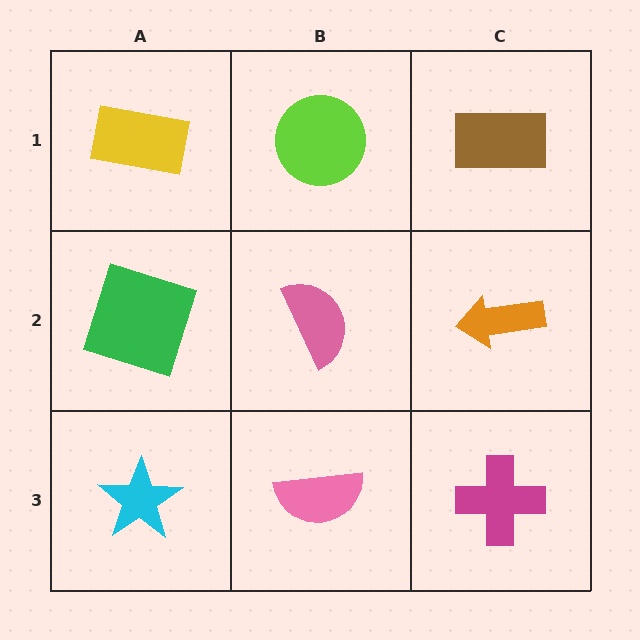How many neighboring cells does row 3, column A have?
2.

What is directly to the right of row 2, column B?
An orange arrow.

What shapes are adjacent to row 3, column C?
An orange arrow (row 2, column C), a pink semicircle (row 3, column B).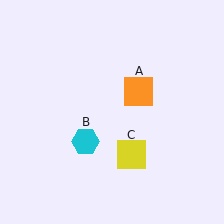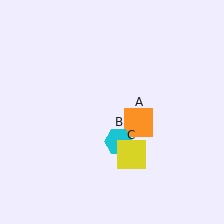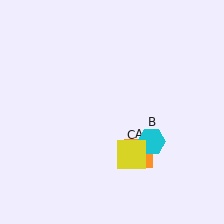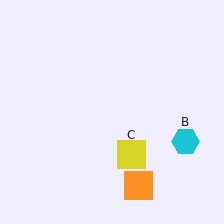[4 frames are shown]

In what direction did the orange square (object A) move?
The orange square (object A) moved down.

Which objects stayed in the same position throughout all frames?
Yellow square (object C) remained stationary.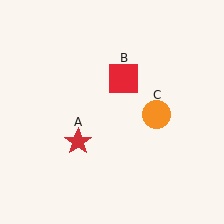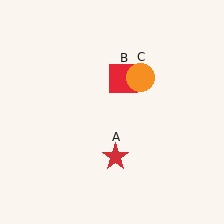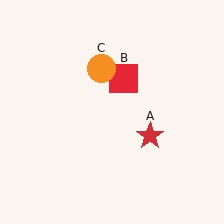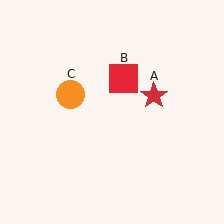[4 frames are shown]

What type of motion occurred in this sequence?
The red star (object A), orange circle (object C) rotated counterclockwise around the center of the scene.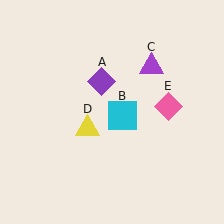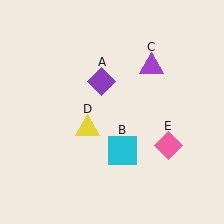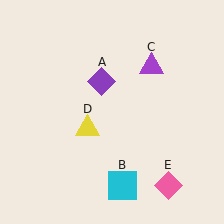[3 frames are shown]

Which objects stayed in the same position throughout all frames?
Purple diamond (object A) and purple triangle (object C) and yellow triangle (object D) remained stationary.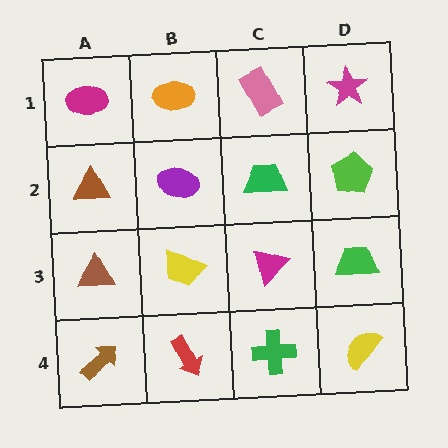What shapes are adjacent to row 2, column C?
A pink rectangle (row 1, column C), a magenta triangle (row 3, column C), a purple ellipse (row 2, column B), a lime pentagon (row 2, column D).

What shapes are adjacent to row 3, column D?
A lime pentagon (row 2, column D), a yellow semicircle (row 4, column D), a magenta triangle (row 3, column C).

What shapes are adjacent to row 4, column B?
A yellow trapezoid (row 3, column B), a brown arrow (row 4, column A), a green cross (row 4, column C).